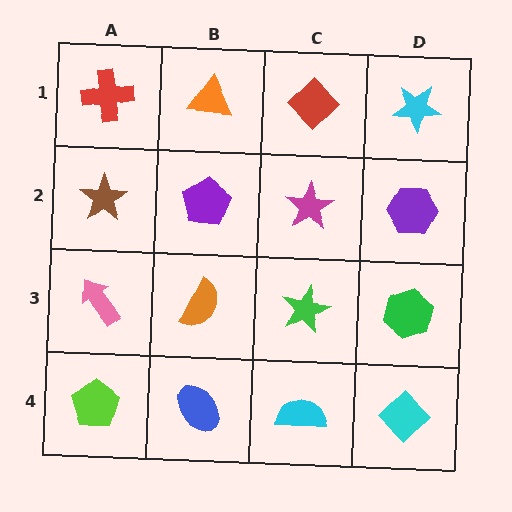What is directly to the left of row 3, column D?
A green star.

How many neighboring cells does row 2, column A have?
3.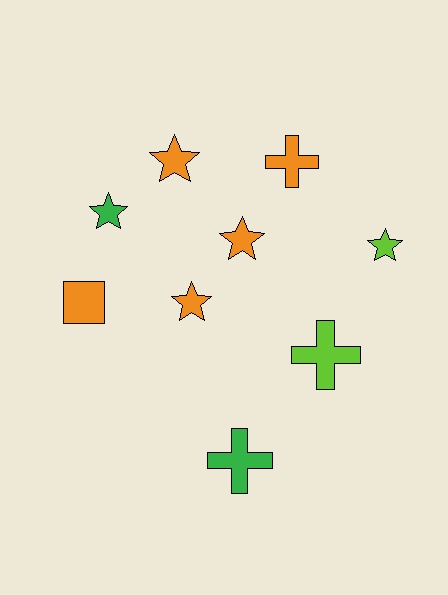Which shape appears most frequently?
Star, with 5 objects.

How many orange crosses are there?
There is 1 orange cross.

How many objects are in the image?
There are 9 objects.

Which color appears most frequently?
Orange, with 5 objects.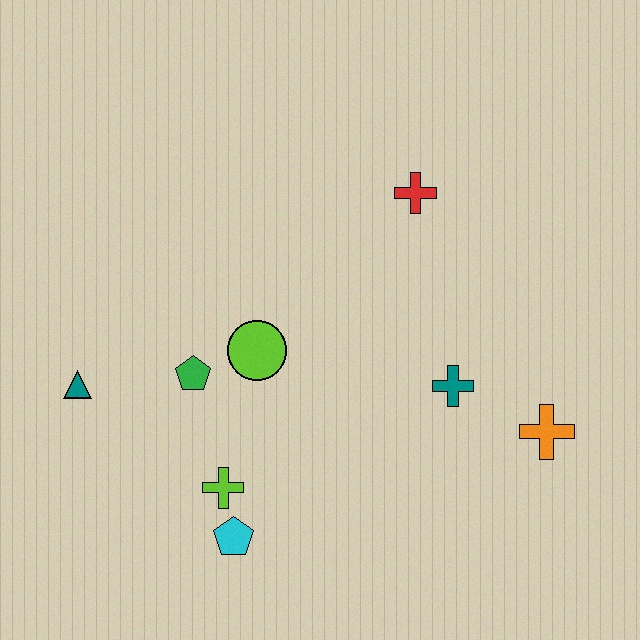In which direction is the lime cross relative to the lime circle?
The lime cross is below the lime circle.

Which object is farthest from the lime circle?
The orange cross is farthest from the lime circle.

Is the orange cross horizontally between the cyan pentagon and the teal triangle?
No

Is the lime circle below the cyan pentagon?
No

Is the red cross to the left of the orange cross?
Yes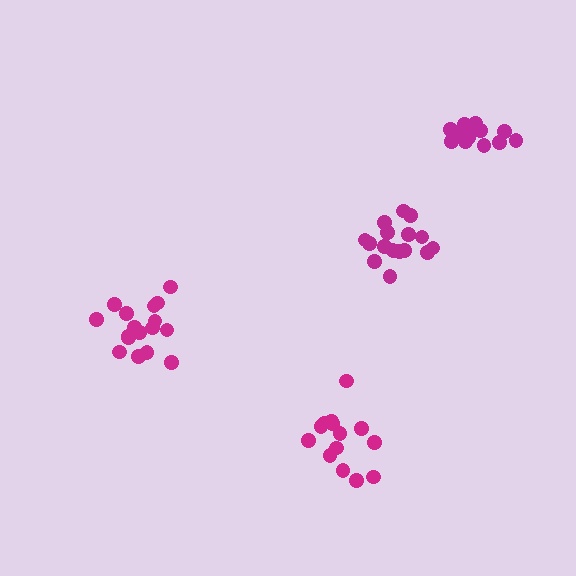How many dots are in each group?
Group 1: 17 dots, Group 2: 14 dots, Group 3: 13 dots, Group 4: 16 dots (60 total).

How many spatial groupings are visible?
There are 4 spatial groupings.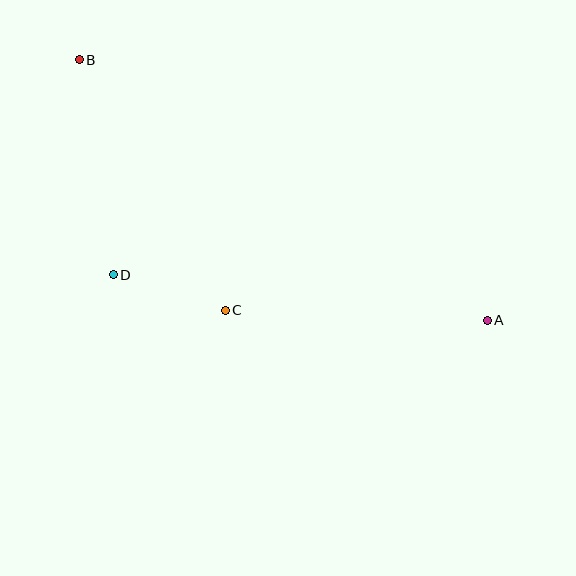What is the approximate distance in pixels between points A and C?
The distance between A and C is approximately 262 pixels.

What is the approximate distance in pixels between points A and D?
The distance between A and D is approximately 377 pixels.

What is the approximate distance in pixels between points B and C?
The distance between B and C is approximately 290 pixels.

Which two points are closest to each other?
Points C and D are closest to each other.